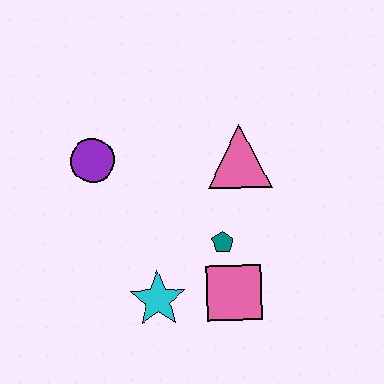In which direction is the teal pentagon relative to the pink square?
The teal pentagon is above the pink square.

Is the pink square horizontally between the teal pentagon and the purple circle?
No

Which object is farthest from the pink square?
The purple circle is farthest from the pink square.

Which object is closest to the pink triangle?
The teal pentagon is closest to the pink triangle.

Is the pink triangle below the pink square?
No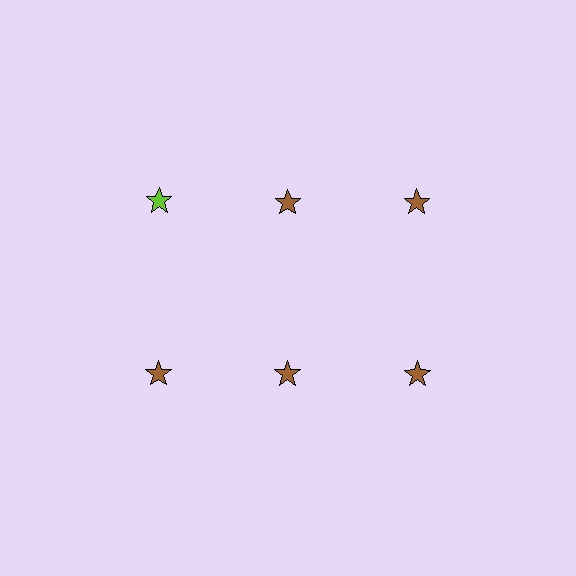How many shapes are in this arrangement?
There are 6 shapes arranged in a grid pattern.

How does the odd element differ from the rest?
It has a different color: lime instead of brown.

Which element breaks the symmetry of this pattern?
The lime star in the top row, leftmost column breaks the symmetry. All other shapes are brown stars.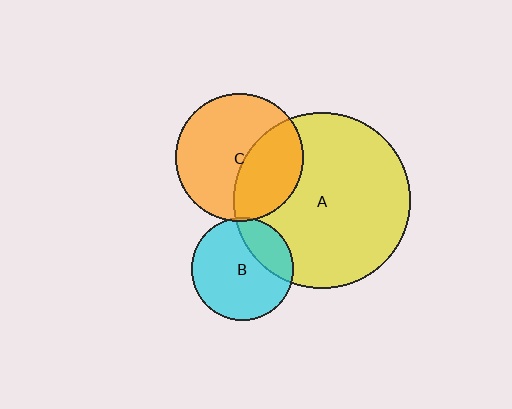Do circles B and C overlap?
Yes.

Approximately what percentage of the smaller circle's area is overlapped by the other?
Approximately 5%.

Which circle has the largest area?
Circle A (yellow).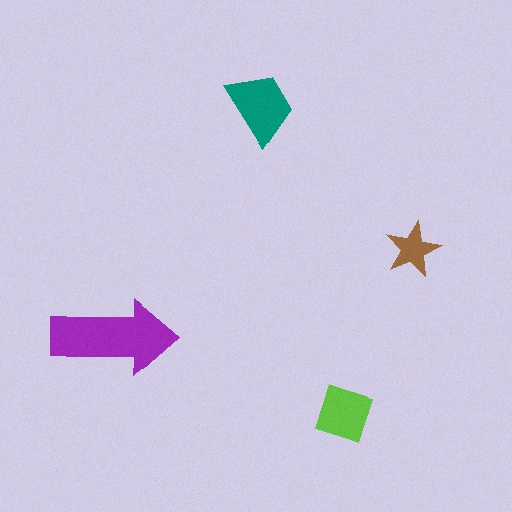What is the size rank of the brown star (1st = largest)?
4th.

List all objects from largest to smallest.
The purple arrow, the teal trapezoid, the lime diamond, the brown star.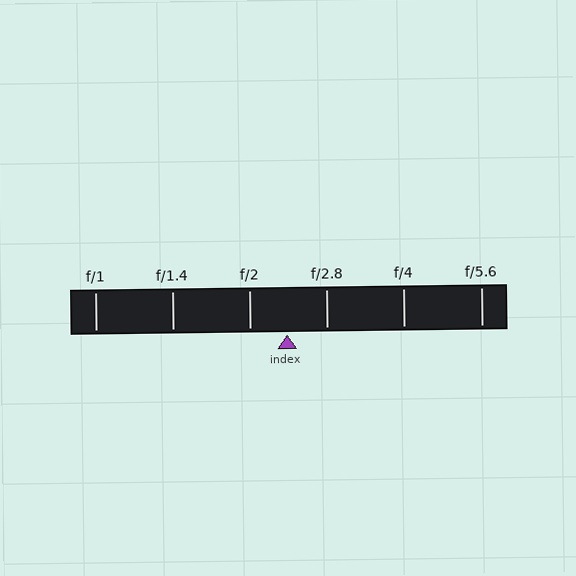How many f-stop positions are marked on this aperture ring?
There are 6 f-stop positions marked.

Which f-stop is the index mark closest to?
The index mark is closest to f/2.